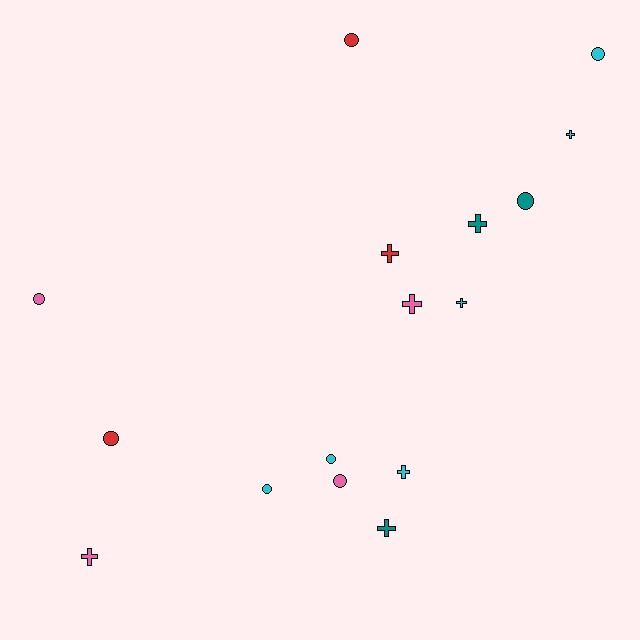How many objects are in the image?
There are 16 objects.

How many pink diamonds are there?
There are no pink diamonds.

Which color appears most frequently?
Cyan, with 6 objects.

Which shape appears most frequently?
Circle, with 8 objects.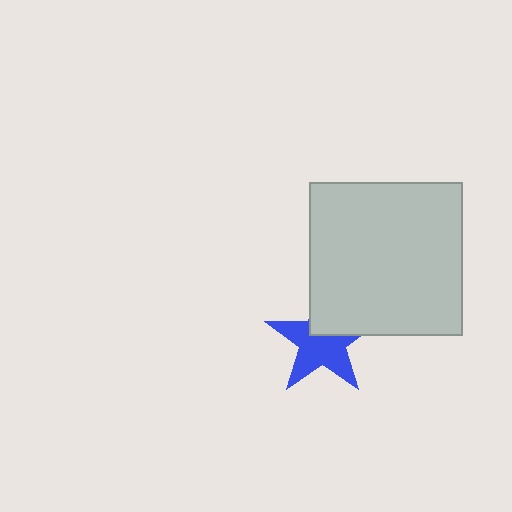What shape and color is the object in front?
The object in front is a light gray square.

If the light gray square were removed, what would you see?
You would see the complete blue star.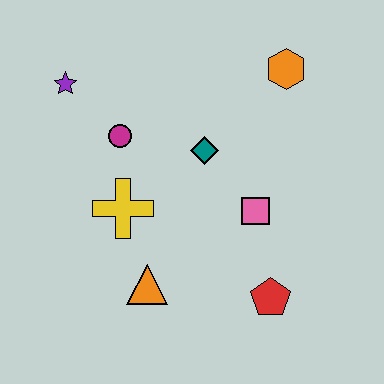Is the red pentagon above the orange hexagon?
No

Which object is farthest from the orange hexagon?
The orange triangle is farthest from the orange hexagon.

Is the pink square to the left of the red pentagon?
Yes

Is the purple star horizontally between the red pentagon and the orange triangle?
No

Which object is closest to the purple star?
The magenta circle is closest to the purple star.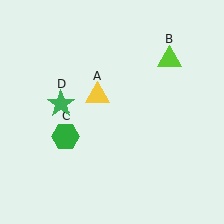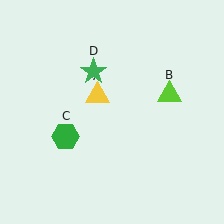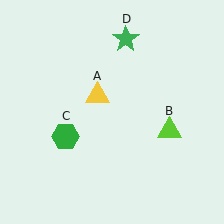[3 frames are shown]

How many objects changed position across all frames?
2 objects changed position: lime triangle (object B), green star (object D).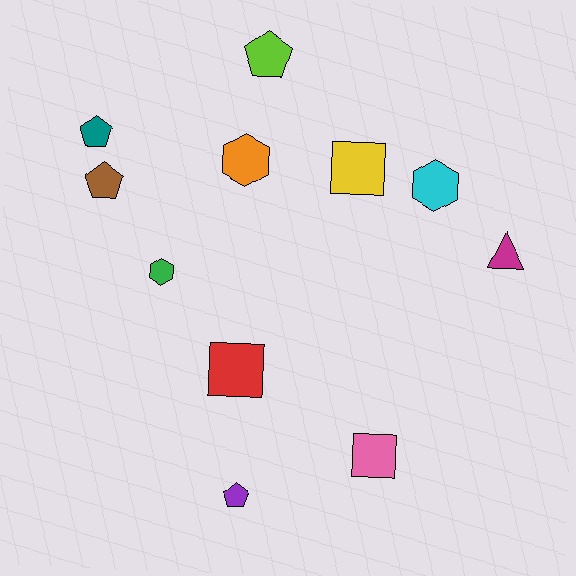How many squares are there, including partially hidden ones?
There are 3 squares.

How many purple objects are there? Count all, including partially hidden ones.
There is 1 purple object.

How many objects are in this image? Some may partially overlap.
There are 11 objects.